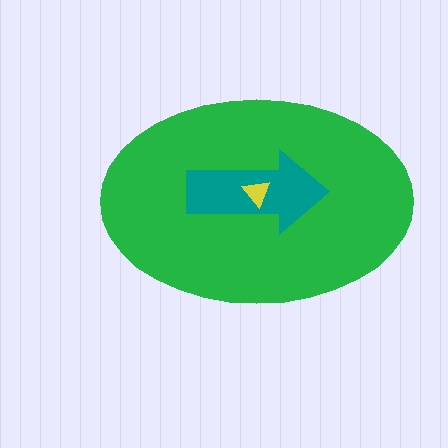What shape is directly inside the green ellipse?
The teal arrow.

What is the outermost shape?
The green ellipse.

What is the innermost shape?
The yellow triangle.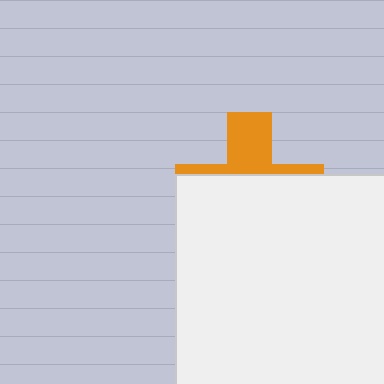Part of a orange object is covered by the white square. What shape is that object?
It is a cross.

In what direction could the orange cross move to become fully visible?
The orange cross could move up. That would shift it out from behind the white square entirely.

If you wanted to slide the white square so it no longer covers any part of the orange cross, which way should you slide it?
Slide it down — that is the most direct way to separate the two shapes.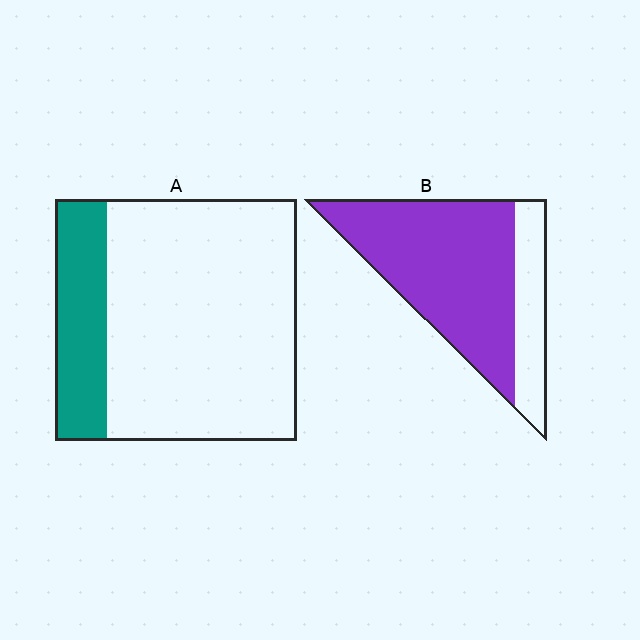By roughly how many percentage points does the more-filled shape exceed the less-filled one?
By roughly 55 percentage points (B over A).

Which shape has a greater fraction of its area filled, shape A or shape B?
Shape B.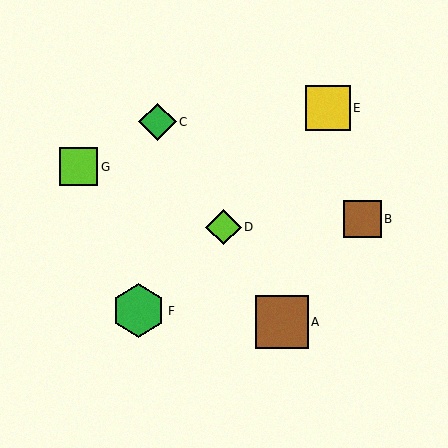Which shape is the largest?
The green hexagon (labeled F) is the largest.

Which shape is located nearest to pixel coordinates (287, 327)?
The brown square (labeled A) at (282, 322) is nearest to that location.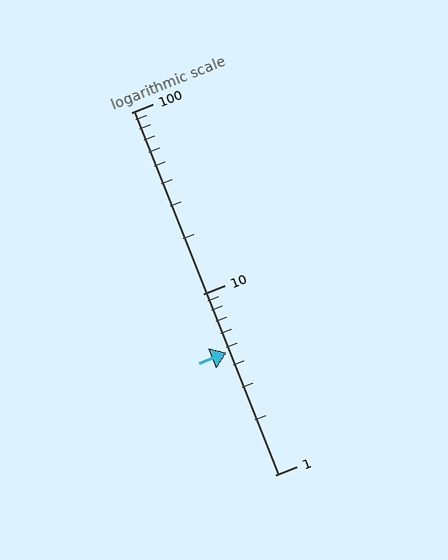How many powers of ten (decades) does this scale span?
The scale spans 2 decades, from 1 to 100.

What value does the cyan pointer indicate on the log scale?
The pointer indicates approximately 4.7.